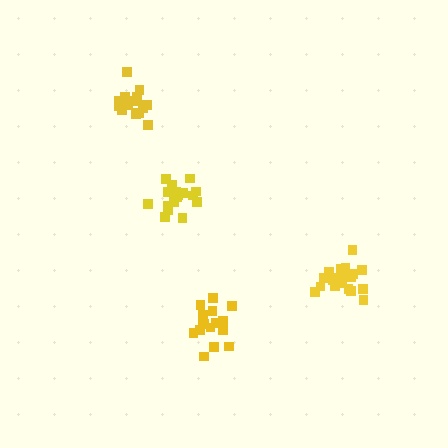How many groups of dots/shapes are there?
There are 4 groups.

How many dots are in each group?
Group 1: 17 dots, Group 2: 18 dots, Group 3: 16 dots, Group 4: 19 dots (70 total).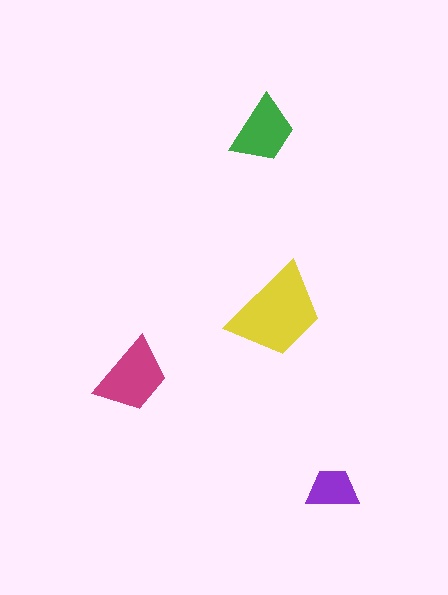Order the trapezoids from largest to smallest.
the yellow one, the magenta one, the green one, the purple one.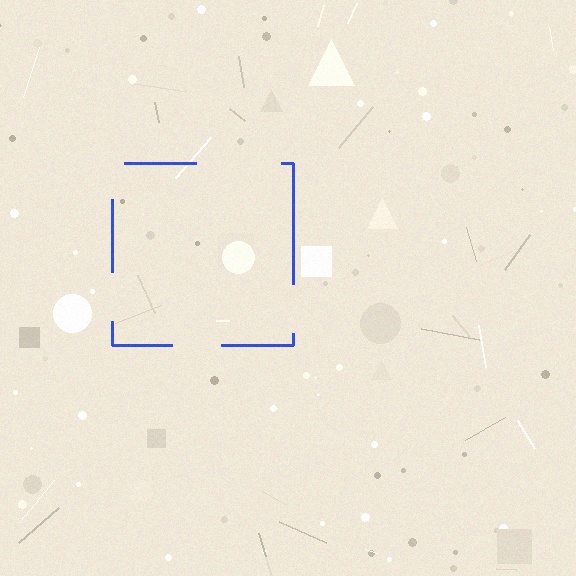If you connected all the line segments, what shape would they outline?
They would outline a square.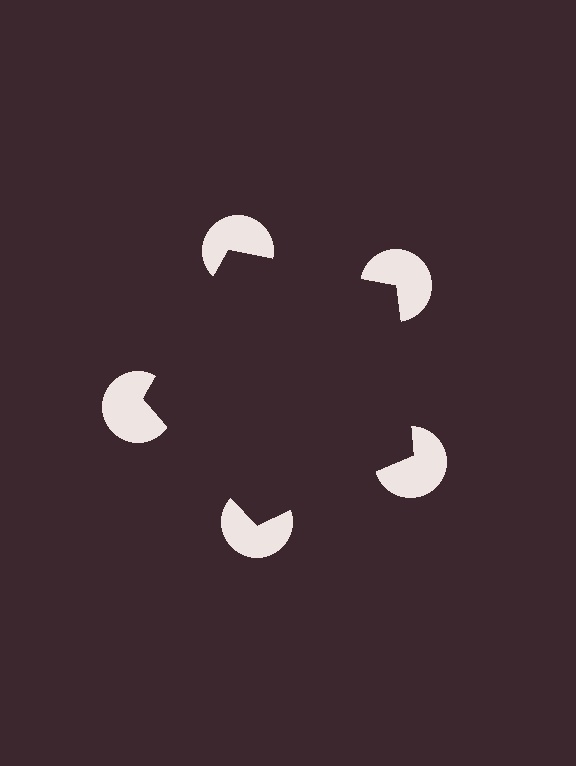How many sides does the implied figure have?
5 sides.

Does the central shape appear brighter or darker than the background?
It typically appears slightly darker than the background, even though no actual brightness change is drawn.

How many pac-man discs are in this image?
There are 5 — one at each vertex of the illusory pentagon.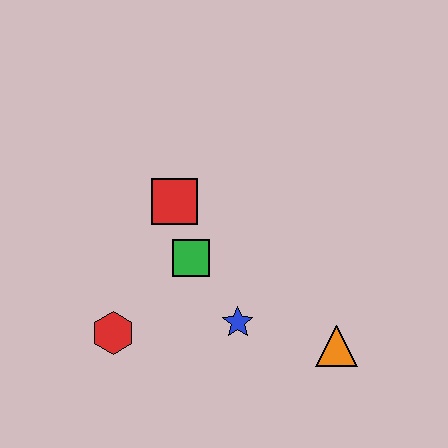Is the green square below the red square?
Yes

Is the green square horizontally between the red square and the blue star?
Yes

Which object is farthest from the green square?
The orange triangle is farthest from the green square.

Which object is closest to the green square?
The red square is closest to the green square.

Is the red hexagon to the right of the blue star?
No